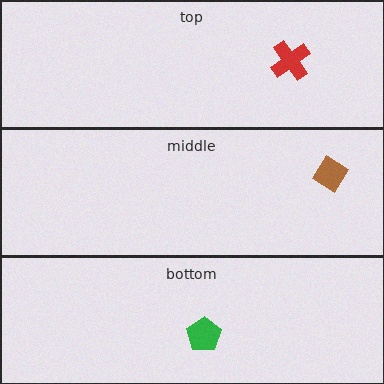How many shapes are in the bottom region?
1.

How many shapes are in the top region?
1.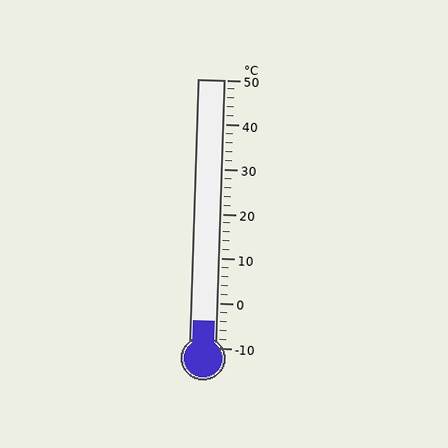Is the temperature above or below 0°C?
The temperature is below 0°C.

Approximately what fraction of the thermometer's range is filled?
The thermometer is filled to approximately 10% of its range.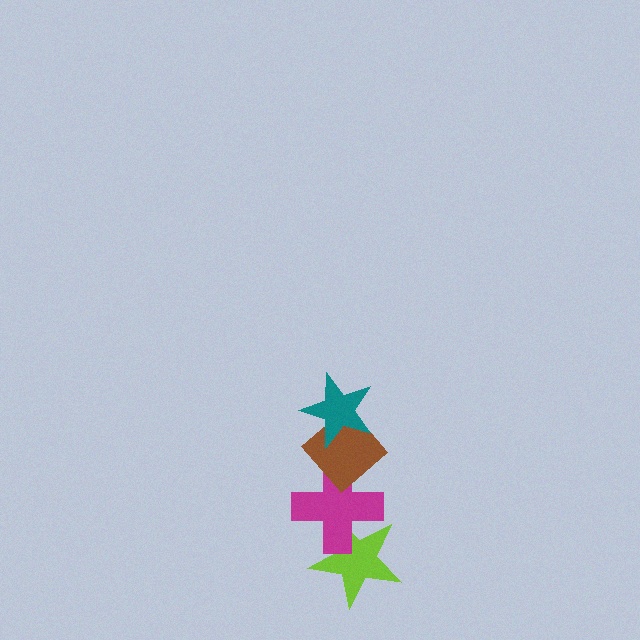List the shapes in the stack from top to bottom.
From top to bottom: the teal star, the brown diamond, the magenta cross, the lime star.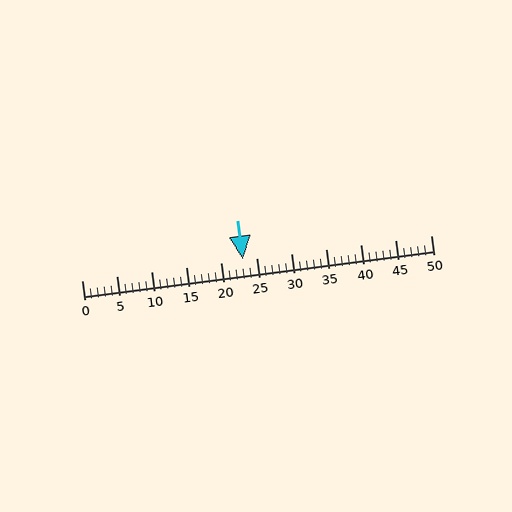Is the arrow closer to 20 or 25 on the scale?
The arrow is closer to 25.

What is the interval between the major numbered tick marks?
The major tick marks are spaced 5 units apart.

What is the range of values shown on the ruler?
The ruler shows values from 0 to 50.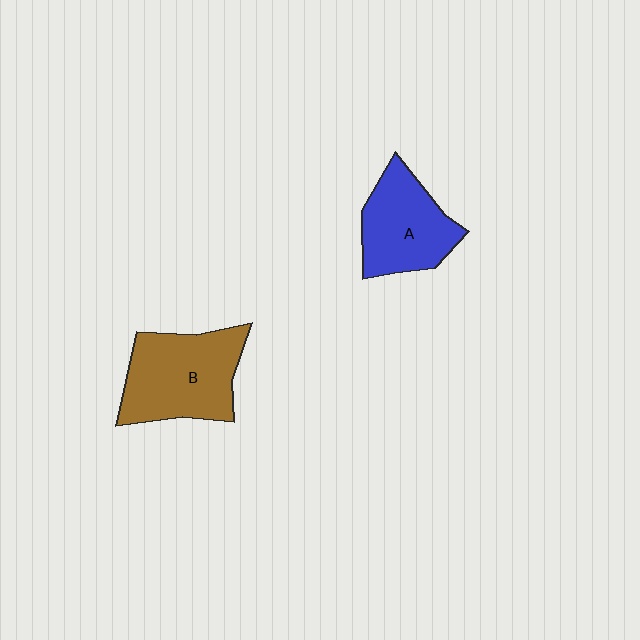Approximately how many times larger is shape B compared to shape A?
Approximately 1.2 times.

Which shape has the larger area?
Shape B (brown).